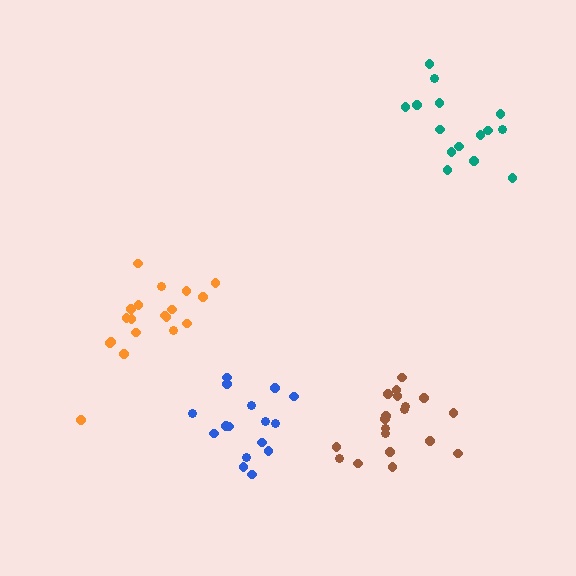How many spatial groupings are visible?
There are 4 spatial groupings.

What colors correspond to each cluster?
The clusters are colored: orange, teal, blue, brown.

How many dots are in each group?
Group 1: 19 dots, Group 2: 15 dots, Group 3: 16 dots, Group 4: 19 dots (69 total).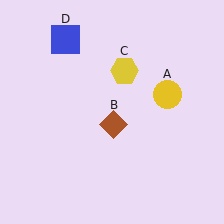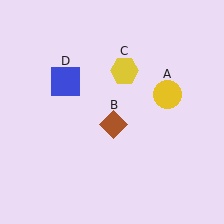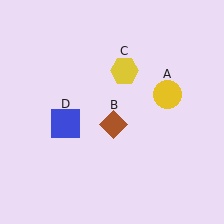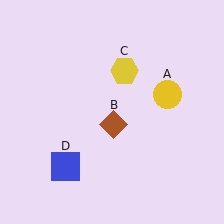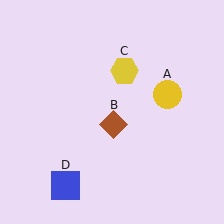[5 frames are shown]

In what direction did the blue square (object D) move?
The blue square (object D) moved down.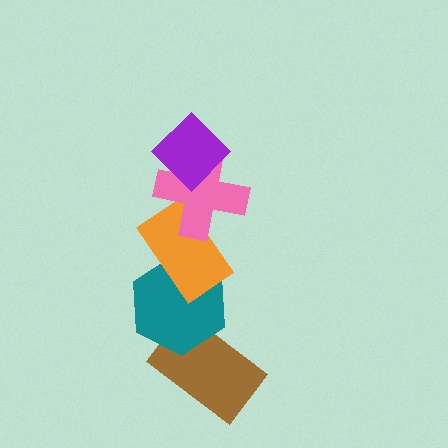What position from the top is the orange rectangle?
The orange rectangle is 3rd from the top.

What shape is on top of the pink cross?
The purple diamond is on top of the pink cross.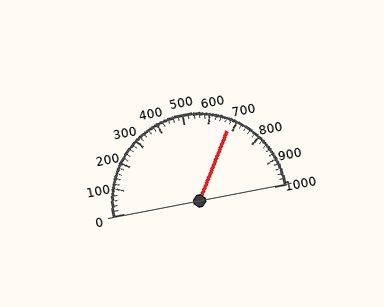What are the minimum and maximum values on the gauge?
The gauge ranges from 0 to 1000.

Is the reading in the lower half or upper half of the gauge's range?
The reading is in the upper half of the range (0 to 1000).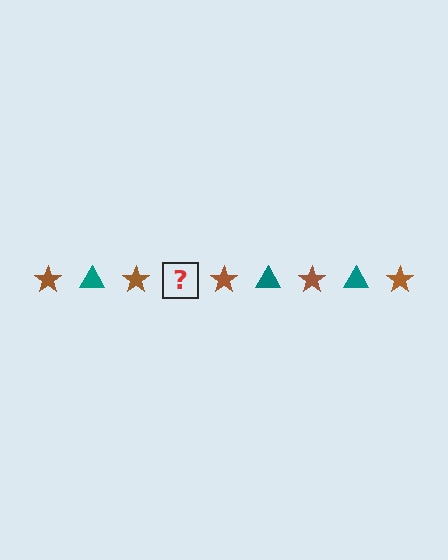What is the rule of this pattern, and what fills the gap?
The rule is that the pattern alternates between brown star and teal triangle. The gap should be filled with a teal triangle.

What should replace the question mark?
The question mark should be replaced with a teal triangle.